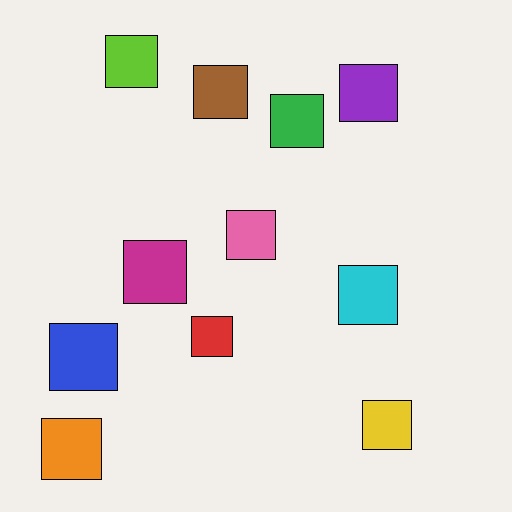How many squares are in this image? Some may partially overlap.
There are 11 squares.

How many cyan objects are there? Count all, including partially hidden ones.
There is 1 cyan object.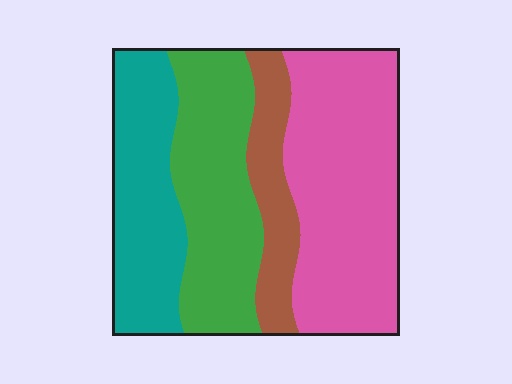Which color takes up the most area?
Pink, at roughly 40%.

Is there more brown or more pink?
Pink.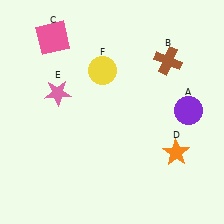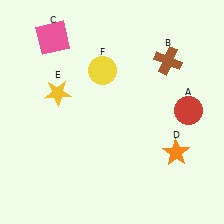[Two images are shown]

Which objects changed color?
A changed from purple to red. E changed from pink to yellow.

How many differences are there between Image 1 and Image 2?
There are 2 differences between the two images.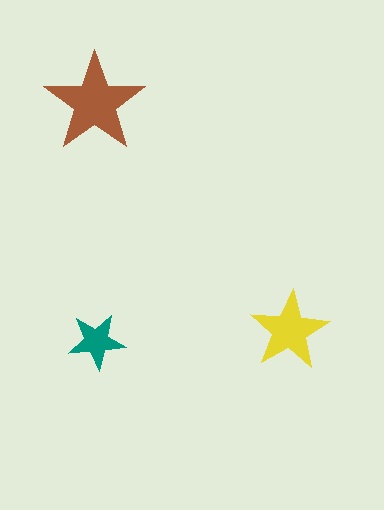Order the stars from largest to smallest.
the brown one, the yellow one, the teal one.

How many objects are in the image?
There are 3 objects in the image.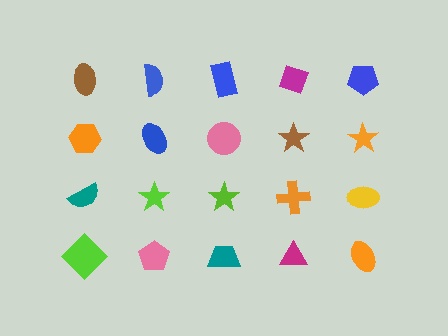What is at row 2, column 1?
An orange hexagon.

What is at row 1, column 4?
A magenta diamond.